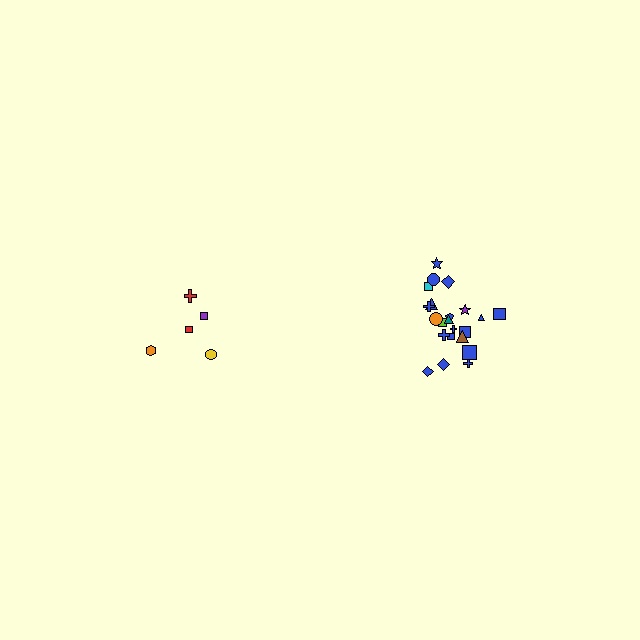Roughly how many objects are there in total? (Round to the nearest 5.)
Roughly 25 objects in total.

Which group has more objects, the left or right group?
The right group.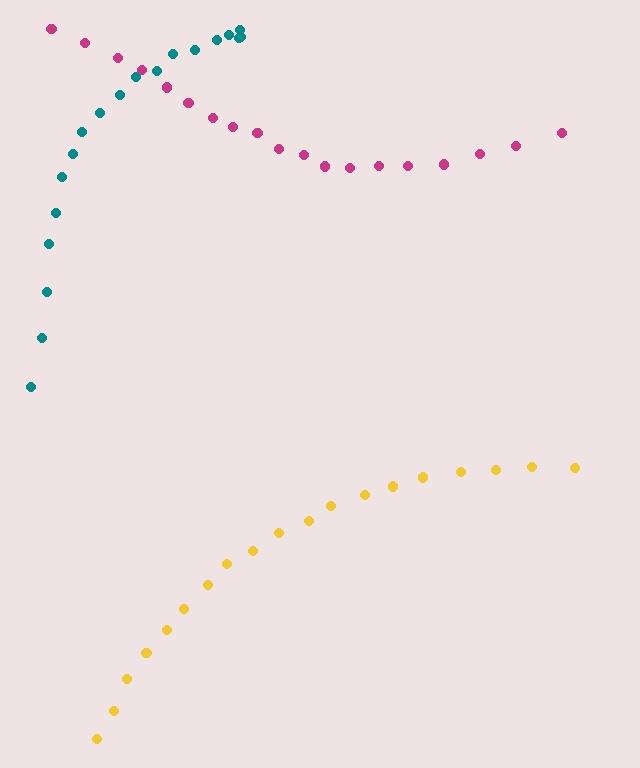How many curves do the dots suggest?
There are 3 distinct paths.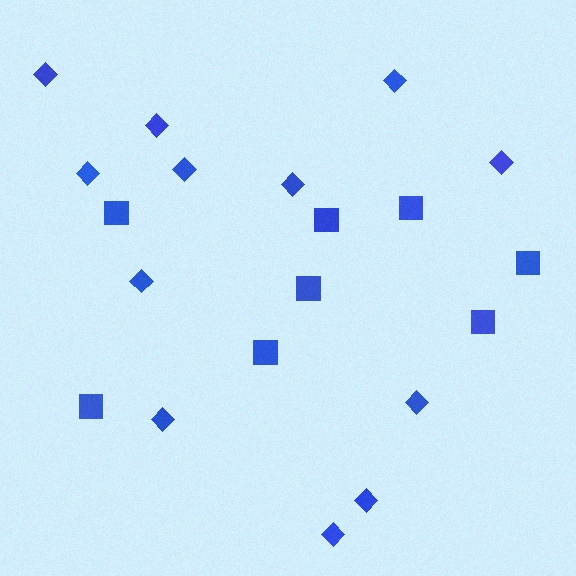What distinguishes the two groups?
There are 2 groups: one group of diamonds (12) and one group of squares (8).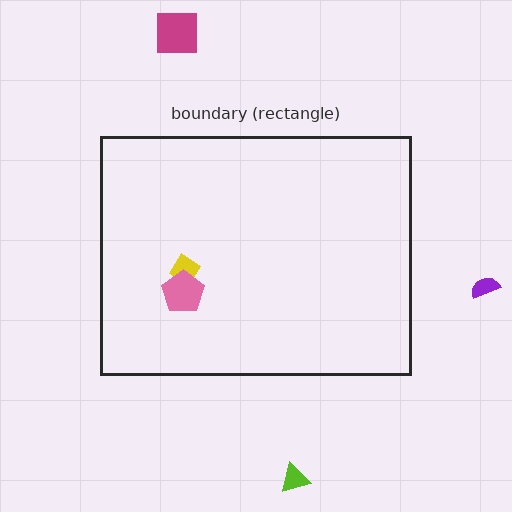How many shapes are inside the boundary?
2 inside, 3 outside.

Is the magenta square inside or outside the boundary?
Outside.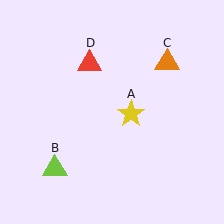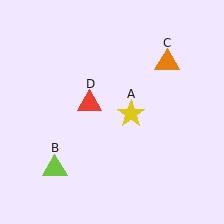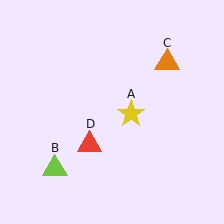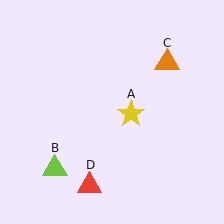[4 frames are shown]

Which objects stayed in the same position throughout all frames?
Yellow star (object A) and lime triangle (object B) and orange triangle (object C) remained stationary.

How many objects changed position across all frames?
1 object changed position: red triangle (object D).